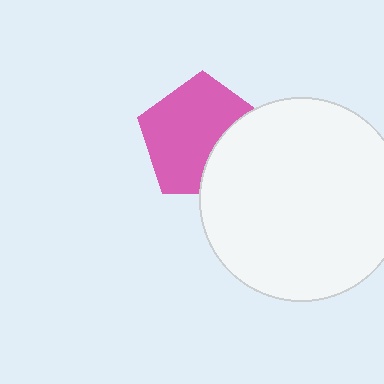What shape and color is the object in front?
The object in front is a white circle.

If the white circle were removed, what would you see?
You would see the complete pink pentagon.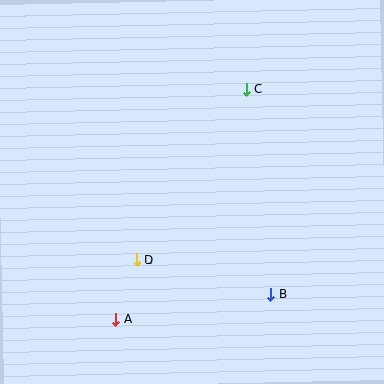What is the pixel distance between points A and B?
The distance between A and B is 157 pixels.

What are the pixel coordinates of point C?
Point C is at (246, 89).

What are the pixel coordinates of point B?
Point B is at (271, 295).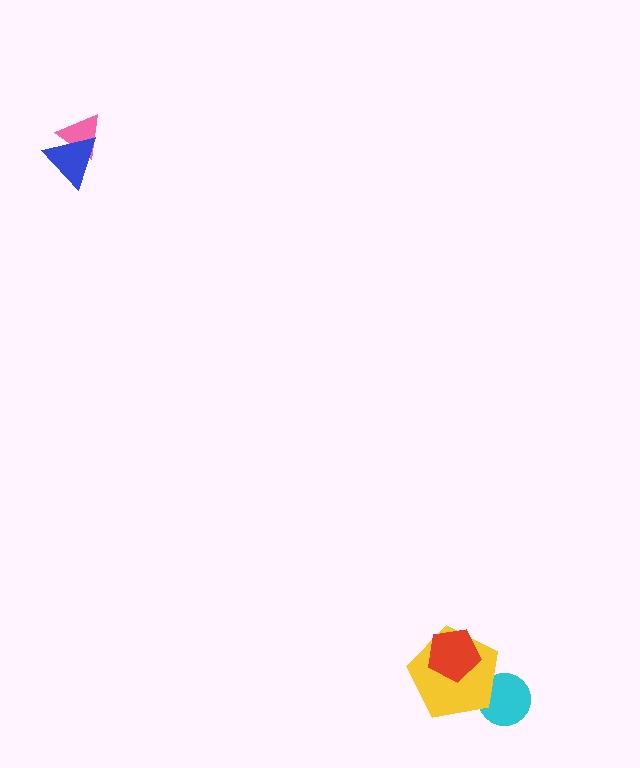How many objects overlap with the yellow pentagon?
2 objects overlap with the yellow pentagon.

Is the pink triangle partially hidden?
Yes, it is partially covered by another shape.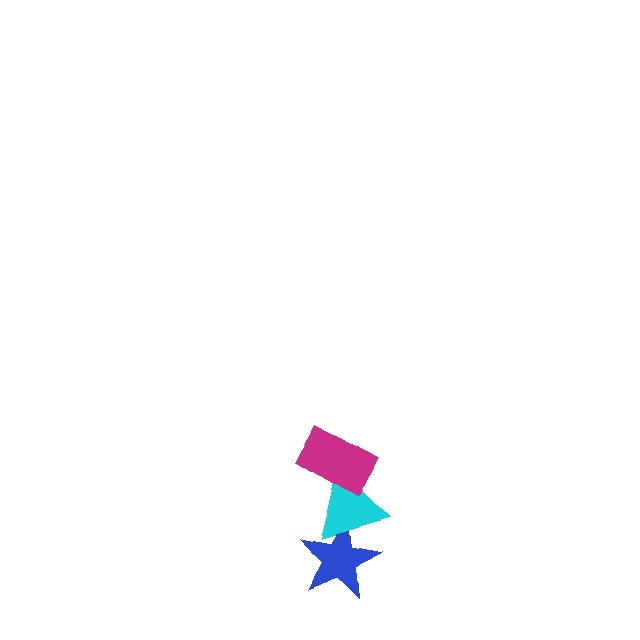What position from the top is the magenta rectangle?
The magenta rectangle is 1st from the top.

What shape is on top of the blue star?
The cyan triangle is on top of the blue star.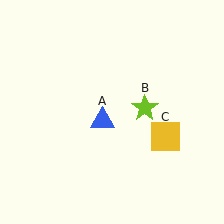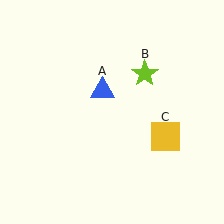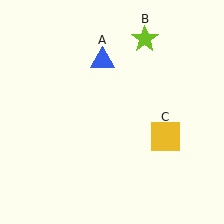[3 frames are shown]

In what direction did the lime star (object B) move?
The lime star (object B) moved up.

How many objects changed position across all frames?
2 objects changed position: blue triangle (object A), lime star (object B).